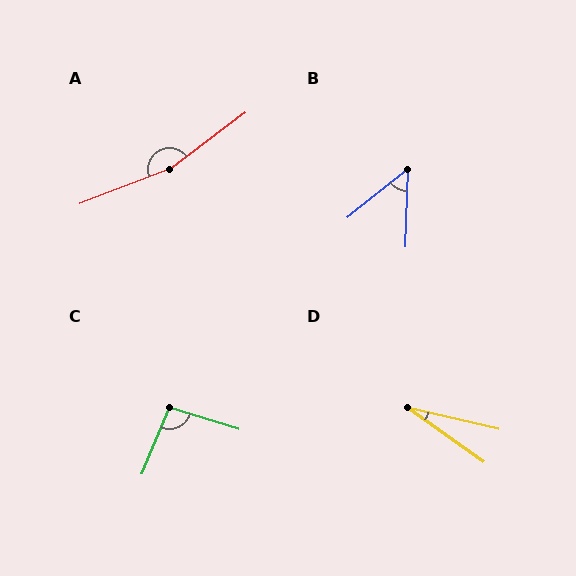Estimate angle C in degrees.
Approximately 96 degrees.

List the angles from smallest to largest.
D (22°), B (49°), C (96°), A (164°).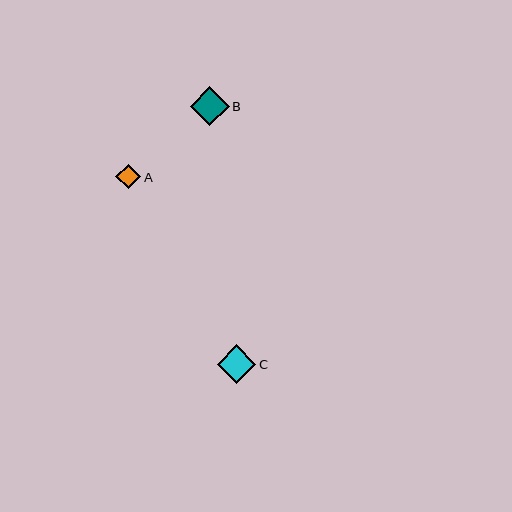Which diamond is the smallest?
Diamond A is the smallest with a size of approximately 25 pixels.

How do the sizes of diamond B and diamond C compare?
Diamond B and diamond C are approximately the same size.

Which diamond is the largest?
Diamond B is the largest with a size of approximately 39 pixels.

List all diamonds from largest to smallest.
From largest to smallest: B, C, A.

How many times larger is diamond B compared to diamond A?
Diamond B is approximately 1.6 times the size of diamond A.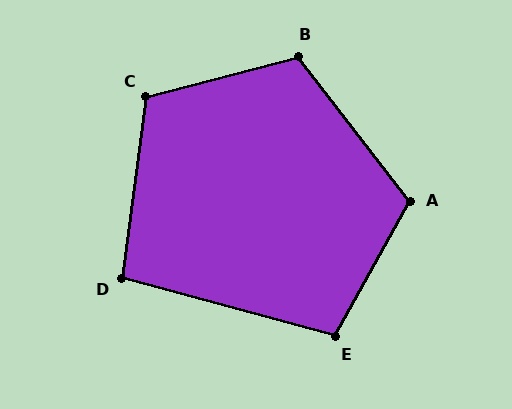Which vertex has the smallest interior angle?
D, at approximately 97 degrees.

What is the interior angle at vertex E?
Approximately 104 degrees (obtuse).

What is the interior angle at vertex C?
Approximately 113 degrees (obtuse).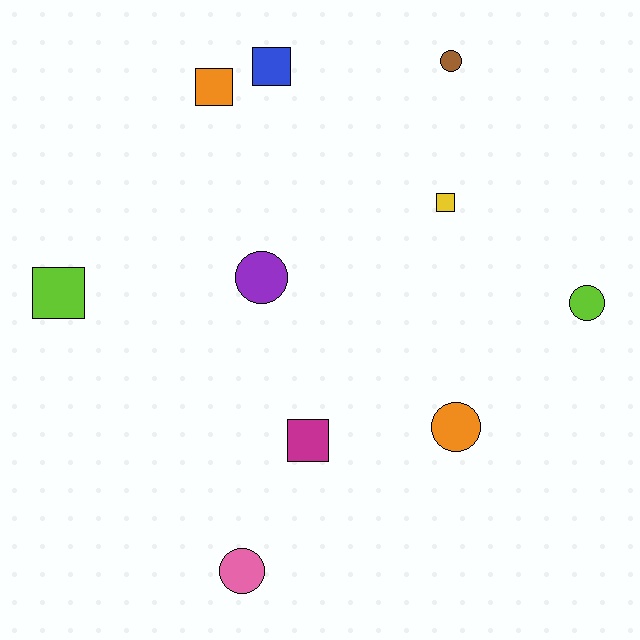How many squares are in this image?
There are 5 squares.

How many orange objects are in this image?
There are 2 orange objects.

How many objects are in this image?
There are 10 objects.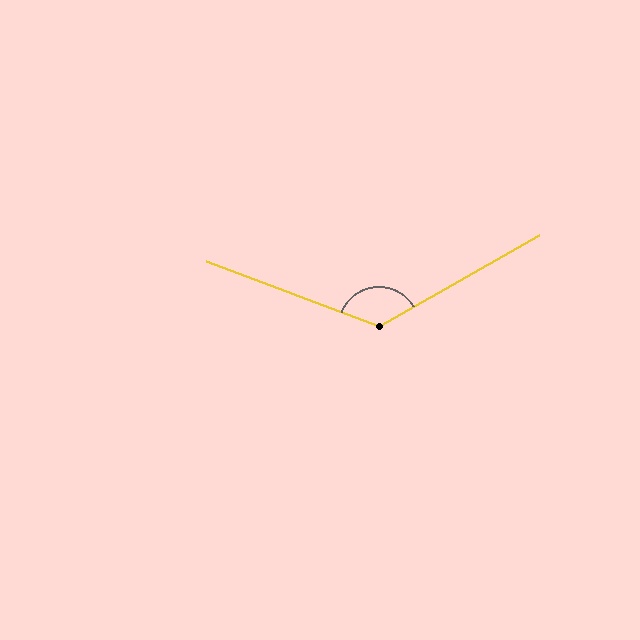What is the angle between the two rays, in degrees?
Approximately 130 degrees.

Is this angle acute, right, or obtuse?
It is obtuse.